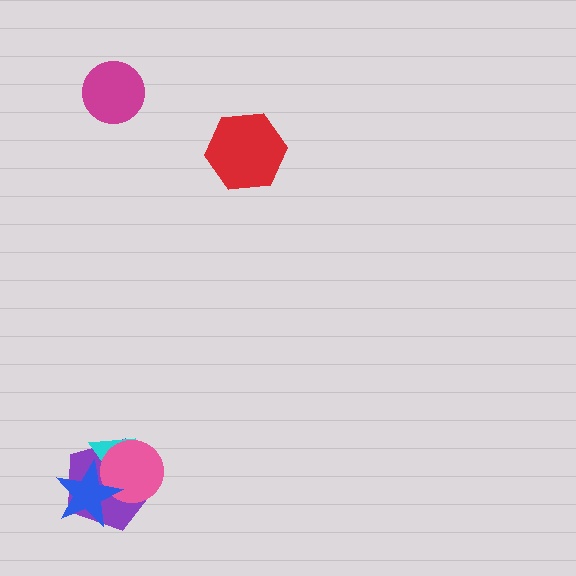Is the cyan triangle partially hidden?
Yes, it is partially covered by another shape.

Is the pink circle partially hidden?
Yes, it is partially covered by another shape.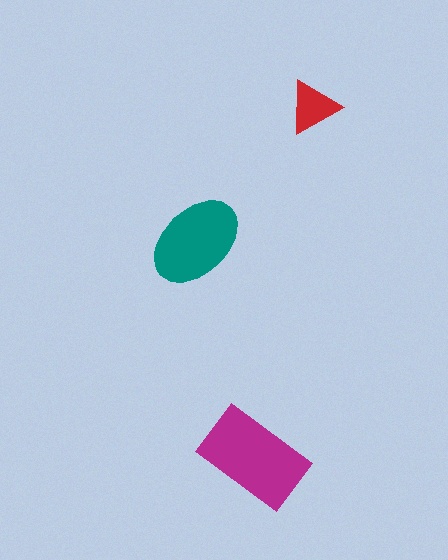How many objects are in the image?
There are 3 objects in the image.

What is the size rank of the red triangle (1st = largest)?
3rd.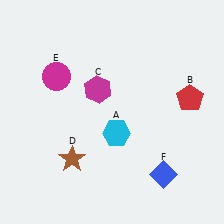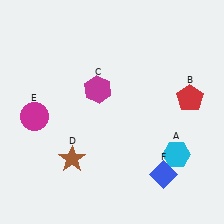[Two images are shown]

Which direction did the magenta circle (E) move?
The magenta circle (E) moved down.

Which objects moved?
The objects that moved are: the cyan hexagon (A), the magenta circle (E).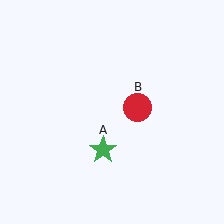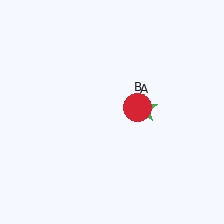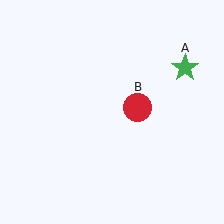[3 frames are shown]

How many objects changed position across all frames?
1 object changed position: green star (object A).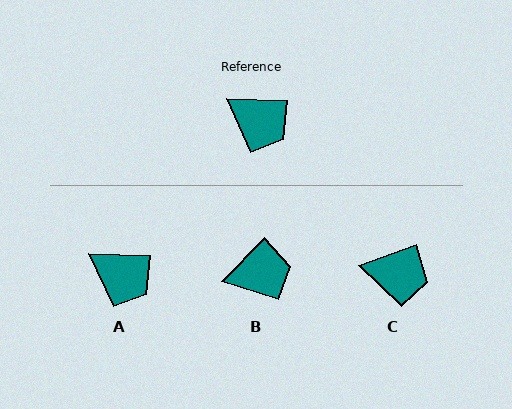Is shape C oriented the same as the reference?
No, it is off by about 22 degrees.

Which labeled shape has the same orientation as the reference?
A.